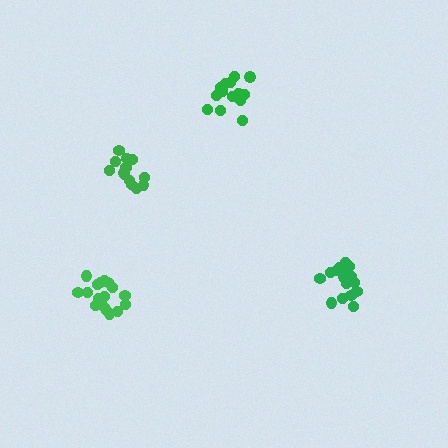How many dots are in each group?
Group 1: 14 dots, Group 2: 13 dots, Group 3: 17 dots, Group 4: 19 dots (63 total).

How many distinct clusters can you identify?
There are 4 distinct clusters.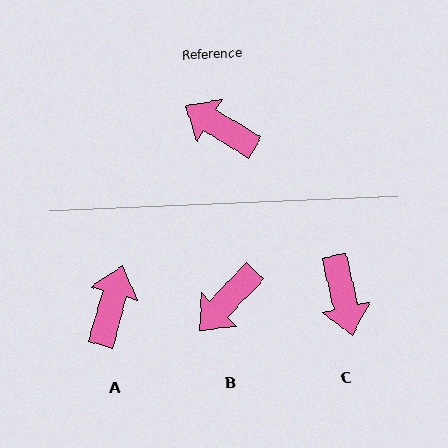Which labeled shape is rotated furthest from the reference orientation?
C, about 133 degrees away.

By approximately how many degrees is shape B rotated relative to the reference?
Approximately 78 degrees counter-clockwise.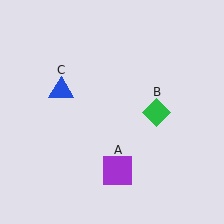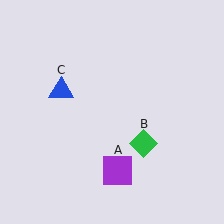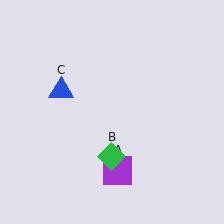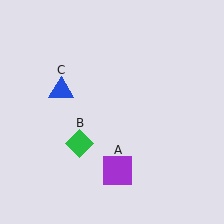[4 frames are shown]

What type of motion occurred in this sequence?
The green diamond (object B) rotated clockwise around the center of the scene.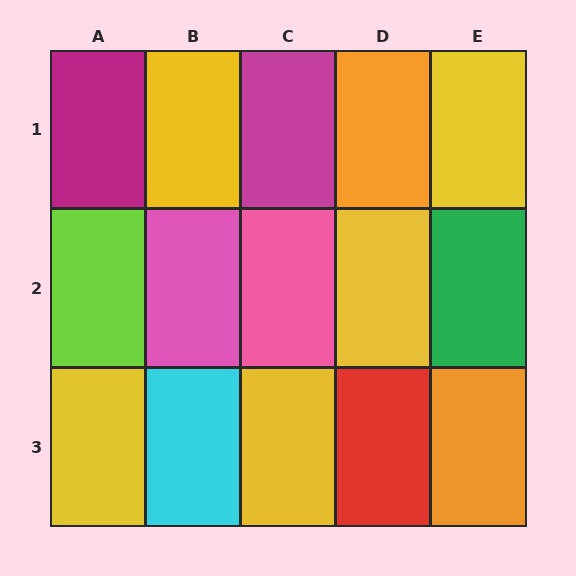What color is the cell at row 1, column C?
Magenta.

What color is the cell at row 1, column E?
Yellow.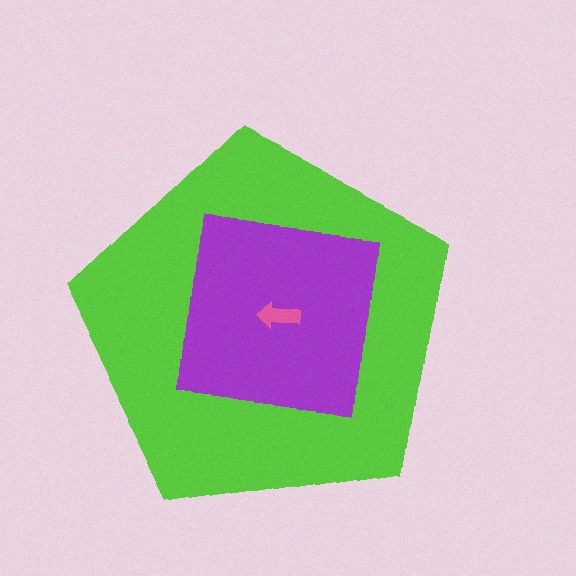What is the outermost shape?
The lime pentagon.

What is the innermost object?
The pink arrow.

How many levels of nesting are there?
3.